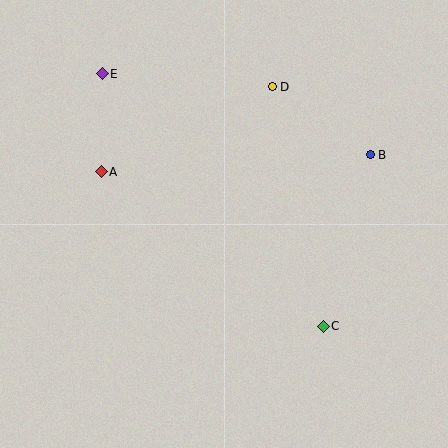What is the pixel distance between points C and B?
The distance between C and B is 178 pixels.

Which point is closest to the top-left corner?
Point E is closest to the top-left corner.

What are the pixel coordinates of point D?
Point D is at (272, 87).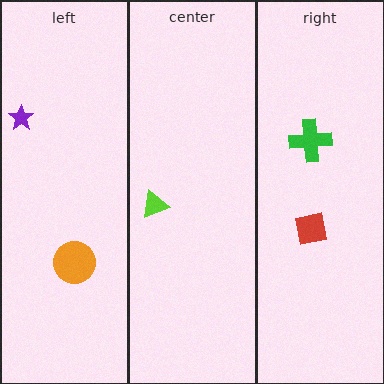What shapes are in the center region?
The lime triangle.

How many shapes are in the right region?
2.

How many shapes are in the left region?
2.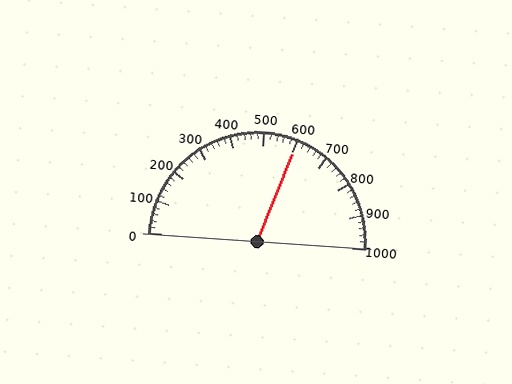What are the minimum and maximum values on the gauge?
The gauge ranges from 0 to 1000.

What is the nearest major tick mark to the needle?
The nearest major tick mark is 600.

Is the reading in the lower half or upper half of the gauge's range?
The reading is in the upper half of the range (0 to 1000).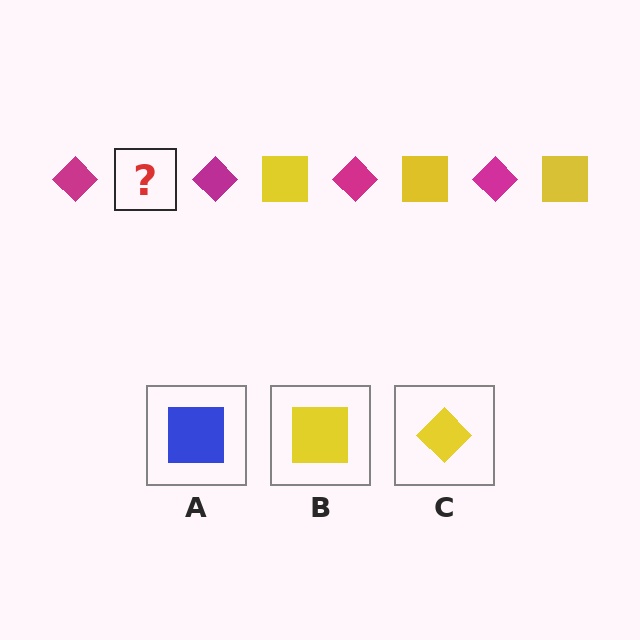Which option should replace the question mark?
Option B.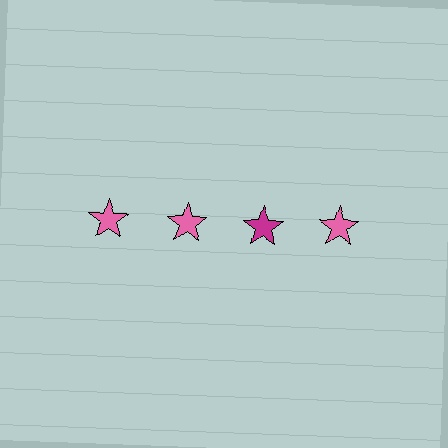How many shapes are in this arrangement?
There are 4 shapes arranged in a grid pattern.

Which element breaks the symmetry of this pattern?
The magenta star in the top row, center column breaks the symmetry. All other shapes are pink stars.